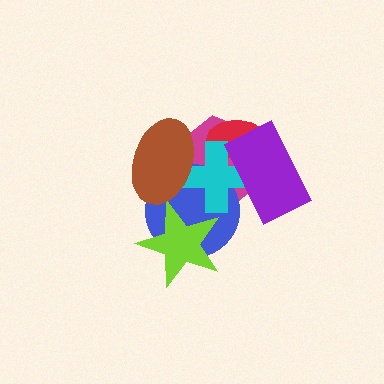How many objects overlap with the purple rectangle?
3 objects overlap with the purple rectangle.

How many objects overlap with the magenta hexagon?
5 objects overlap with the magenta hexagon.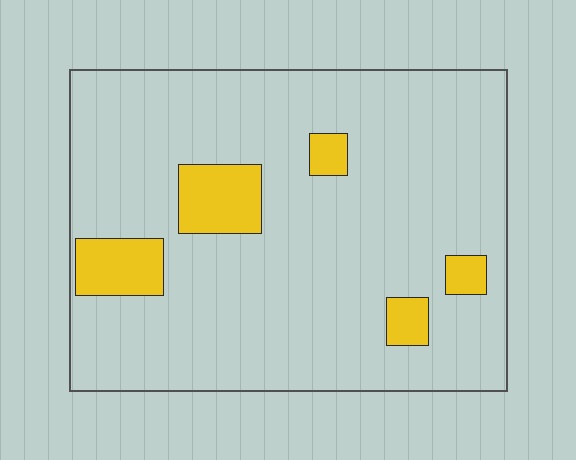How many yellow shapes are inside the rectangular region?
5.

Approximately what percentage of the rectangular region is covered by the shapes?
Approximately 10%.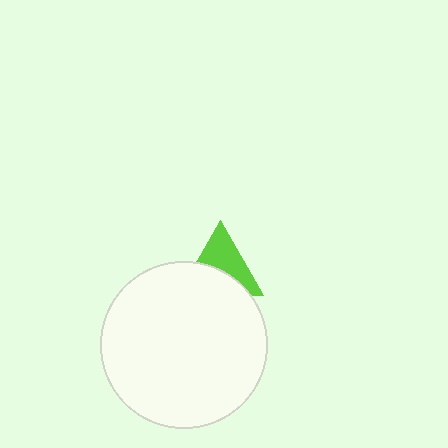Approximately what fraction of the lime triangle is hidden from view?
Roughly 47% of the lime triangle is hidden behind the white circle.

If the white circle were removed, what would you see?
You would see the complete lime triangle.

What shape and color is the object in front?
The object in front is a white circle.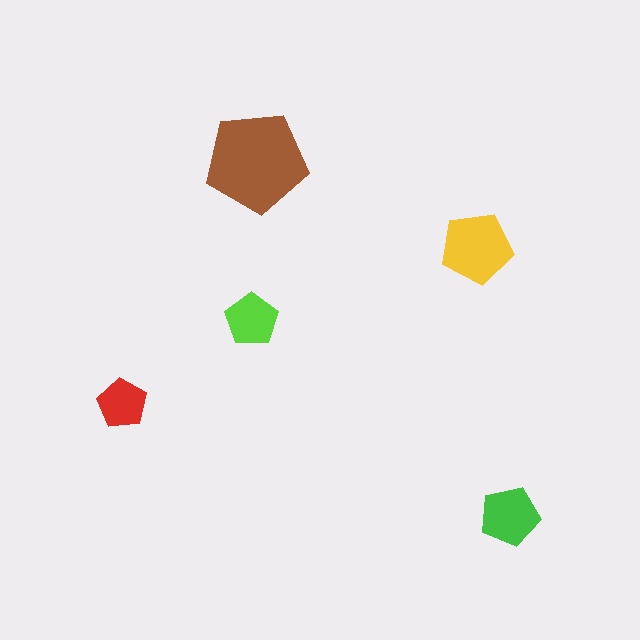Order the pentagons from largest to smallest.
the brown one, the yellow one, the green one, the lime one, the red one.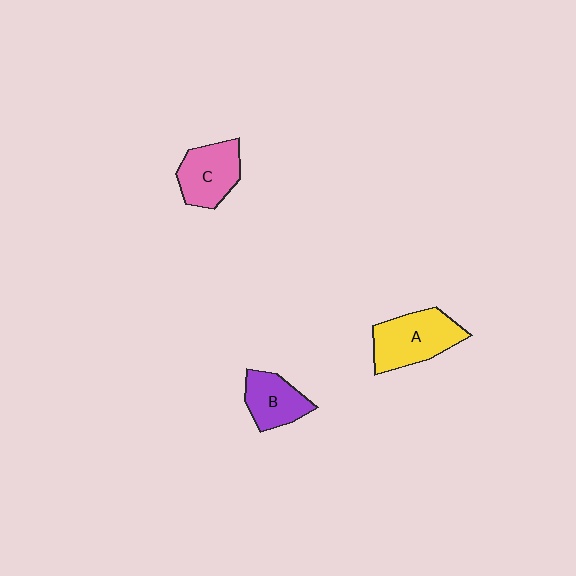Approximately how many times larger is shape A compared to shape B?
Approximately 1.4 times.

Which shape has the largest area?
Shape A (yellow).